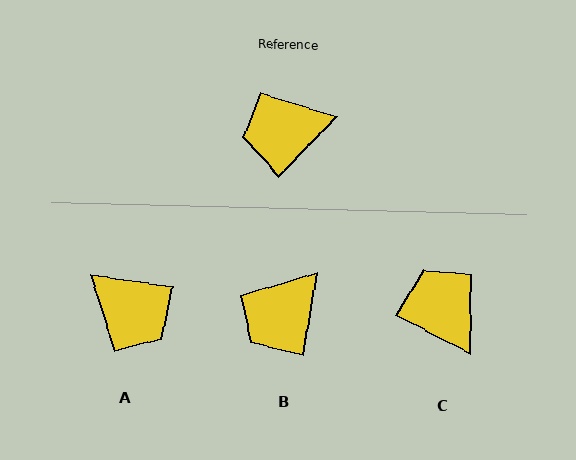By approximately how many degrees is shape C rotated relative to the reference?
Approximately 74 degrees clockwise.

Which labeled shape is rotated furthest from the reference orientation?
A, about 125 degrees away.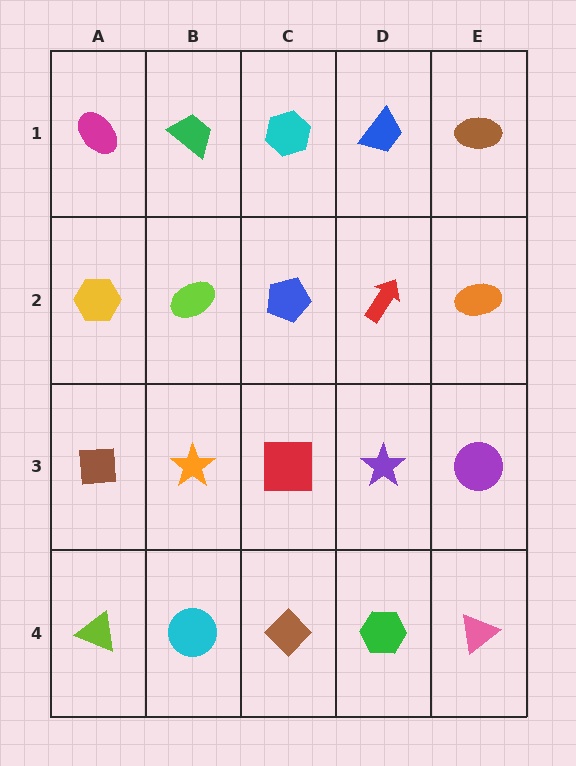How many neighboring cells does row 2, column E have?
3.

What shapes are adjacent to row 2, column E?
A brown ellipse (row 1, column E), a purple circle (row 3, column E), a red arrow (row 2, column D).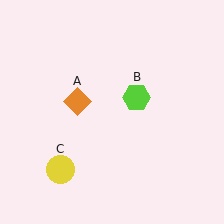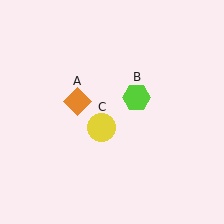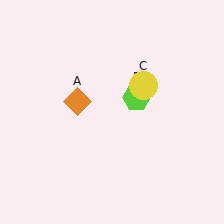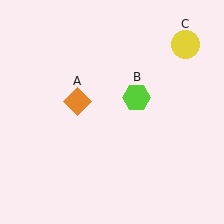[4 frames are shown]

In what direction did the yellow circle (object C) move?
The yellow circle (object C) moved up and to the right.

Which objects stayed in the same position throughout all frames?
Orange diamond (object A) and lime hexagon (object B) remained stationary.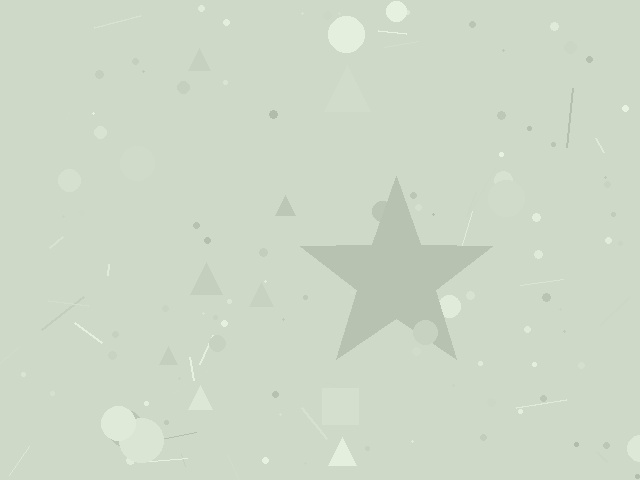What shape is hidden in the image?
A star is hidden in the image.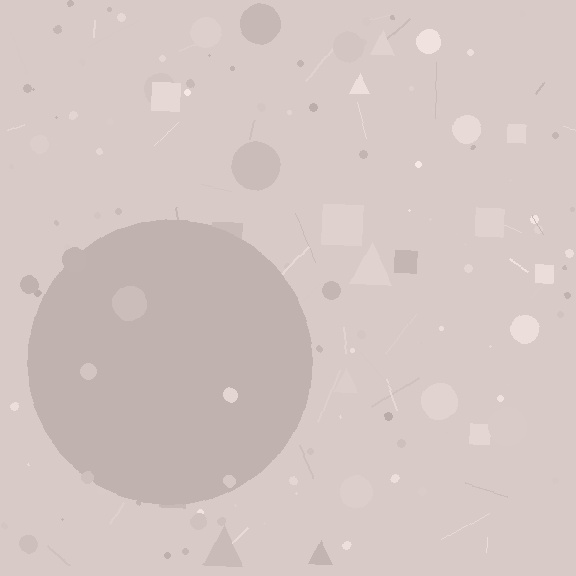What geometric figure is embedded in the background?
A circle is embedded in the background.